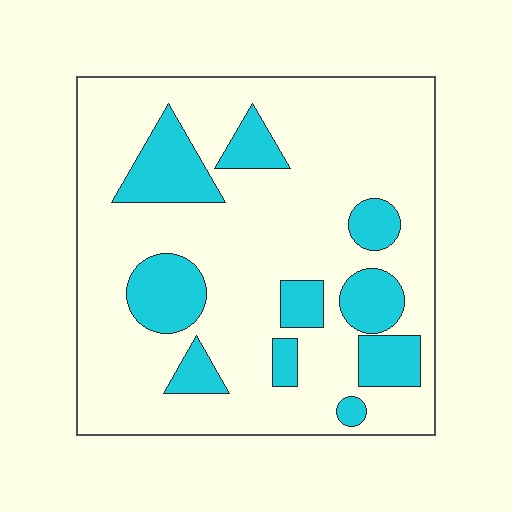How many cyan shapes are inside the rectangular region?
10.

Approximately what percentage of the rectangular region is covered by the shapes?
Approximately 20%.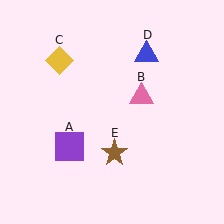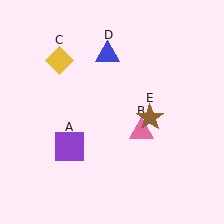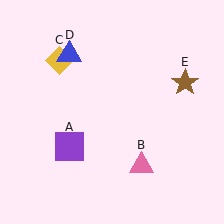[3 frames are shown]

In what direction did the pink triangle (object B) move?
The pink triangle (object B) moved down.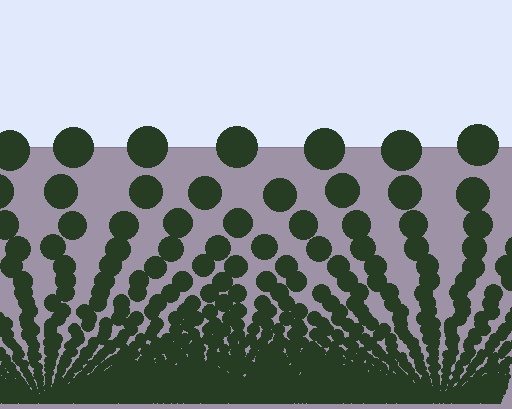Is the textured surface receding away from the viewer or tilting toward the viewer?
The surface appears to tilt toward the viewer. Texture elements get larger and sparser toward the top.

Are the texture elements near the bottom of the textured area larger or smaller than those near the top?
Smaller. The gradient is inverted — elements near the bottom are smaller and denser.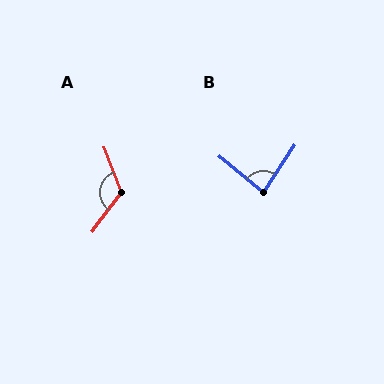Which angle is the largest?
A, at approximately 123 degrees.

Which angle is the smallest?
B, at approximately 84 degrees.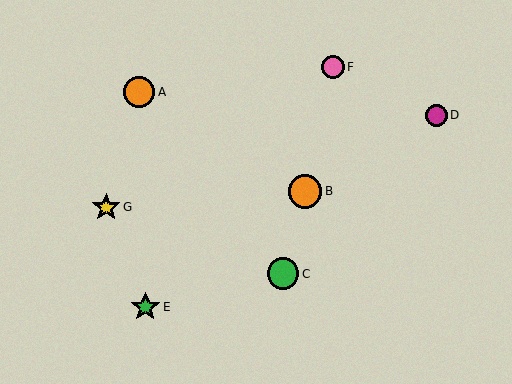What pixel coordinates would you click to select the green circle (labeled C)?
Click at (283, 274) to select the green circle C.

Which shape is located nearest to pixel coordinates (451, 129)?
The magenta circle (labeled D) at (436, 115) is nearest to that location.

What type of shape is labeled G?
Shape G is a yellow star.